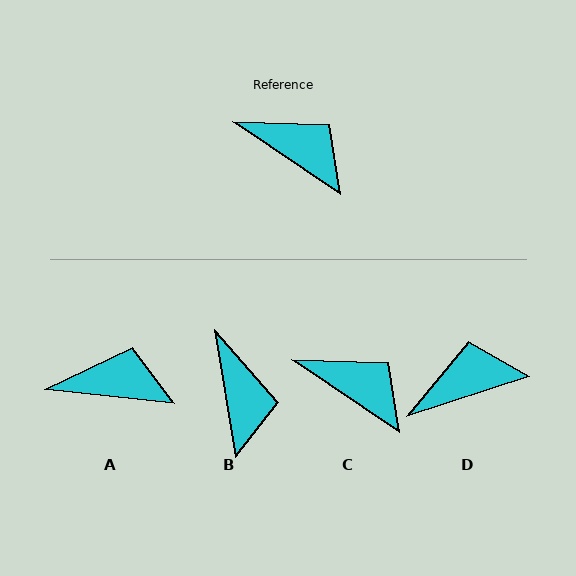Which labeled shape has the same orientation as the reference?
C.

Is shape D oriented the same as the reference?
No, it is off by about 52 degrees.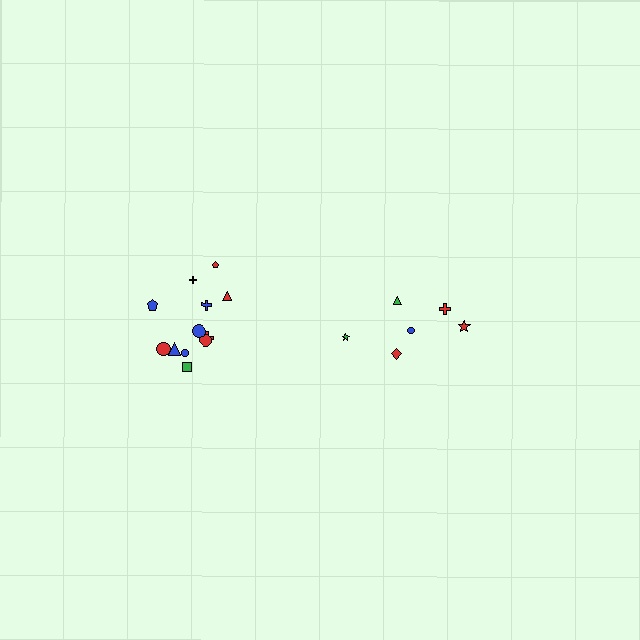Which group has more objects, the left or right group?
The left group.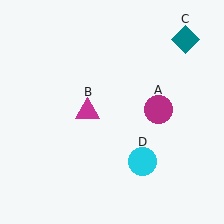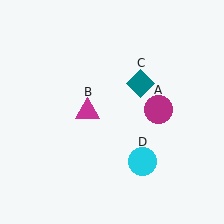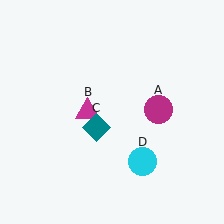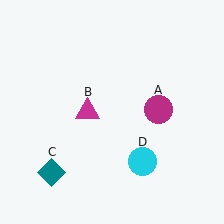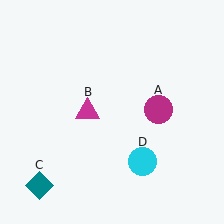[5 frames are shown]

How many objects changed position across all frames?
1 object changed position: teal diamond (object C).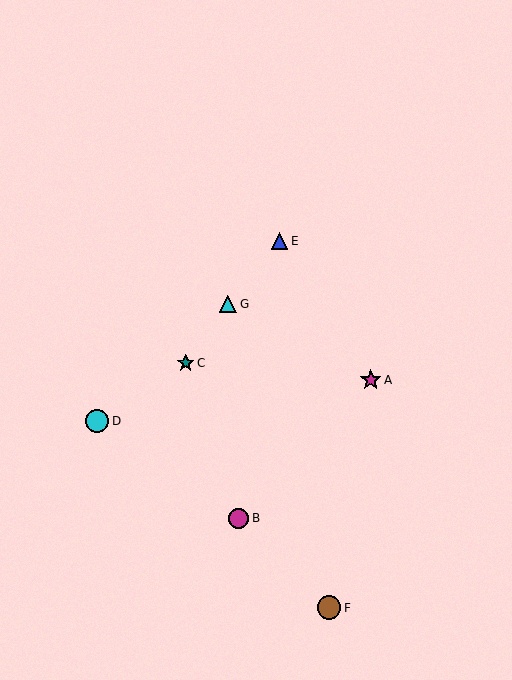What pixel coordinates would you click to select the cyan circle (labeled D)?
Click at (97, 421) to select the cyan circle D.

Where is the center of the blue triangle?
The center of the blue triangle is at (279, 241).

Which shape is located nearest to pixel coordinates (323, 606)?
The brown circle (labeled F) at (329, 608) is nearest to that location.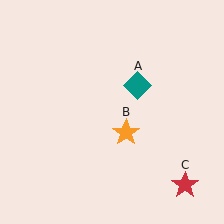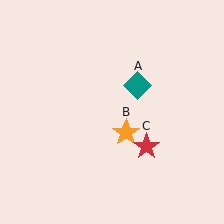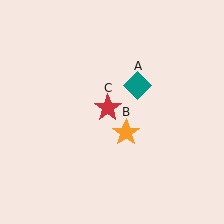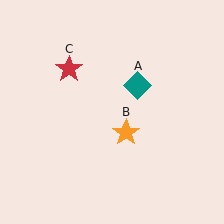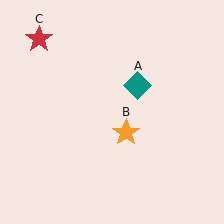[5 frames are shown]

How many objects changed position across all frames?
1 object changed position: red star (object C).